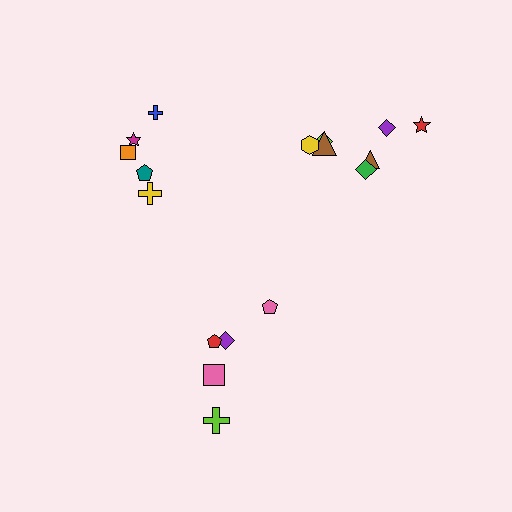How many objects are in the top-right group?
There are 7 objects.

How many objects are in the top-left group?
There are 5 objects.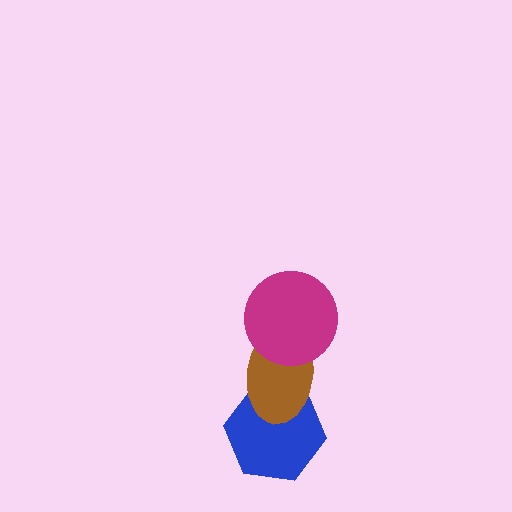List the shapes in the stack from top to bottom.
From top to bottom: the magenta circle, the brown ellipse, the blue hexagon.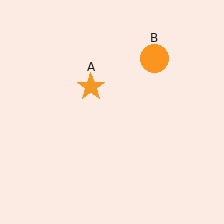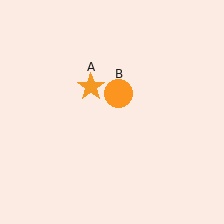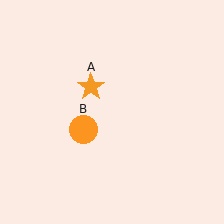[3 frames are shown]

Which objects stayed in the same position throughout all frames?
Orange star (object A) remained stationary.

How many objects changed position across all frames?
1 object changed position: orange circle (object B).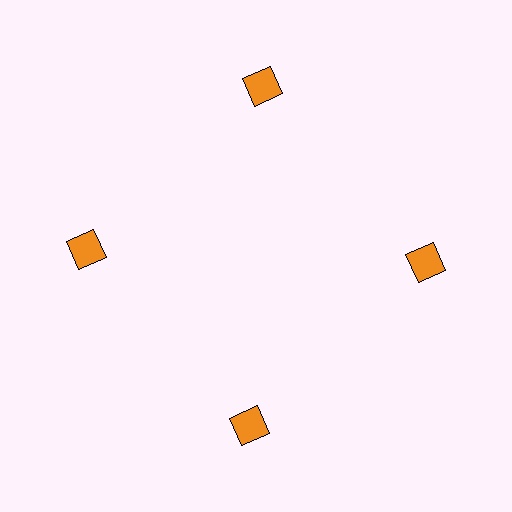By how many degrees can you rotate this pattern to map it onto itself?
The pattern maps onto itself every 90 degrees of rotation.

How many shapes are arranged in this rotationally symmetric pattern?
There are 4 shapes, arranged in 4 groups of 1.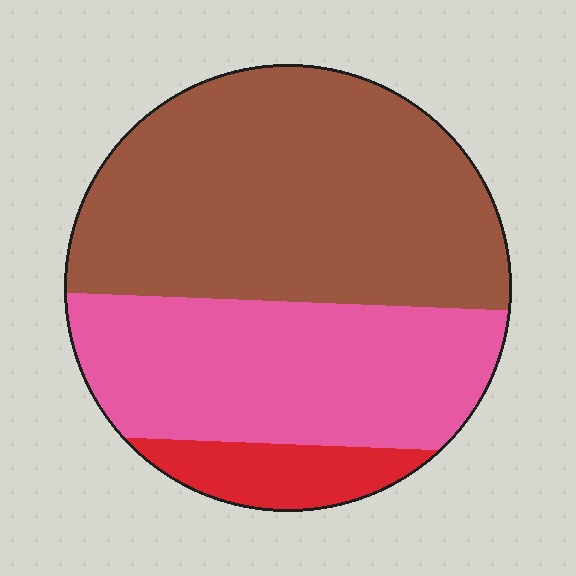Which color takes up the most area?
Brown, at roughly 55%.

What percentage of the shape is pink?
Pink covers 37% of the shape.